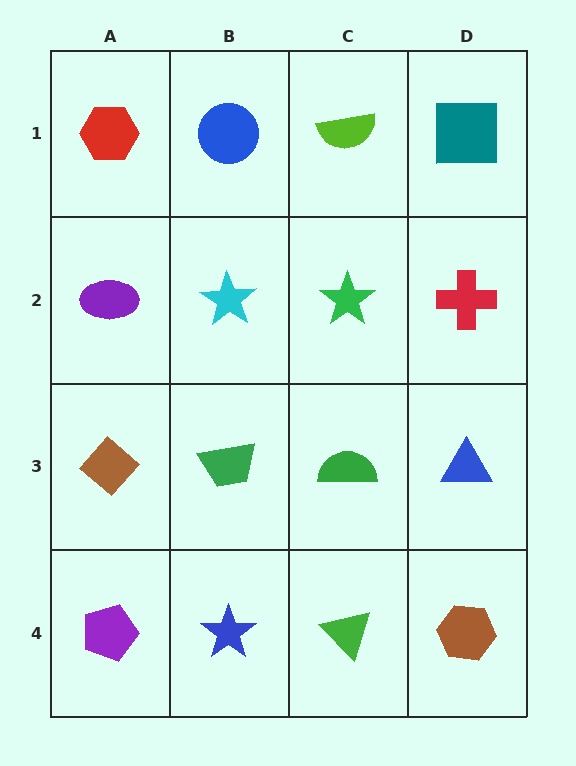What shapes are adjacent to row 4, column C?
A green semicircle (row 3, column C), a blue star (row 4, column B), a brown hexagon (row 4, column D).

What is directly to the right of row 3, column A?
A green trapezoid.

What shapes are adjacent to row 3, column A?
A purple ellipse (row 2, column A), a purple pentagon (row 4, column A), a green trapezoid (row 3, column B).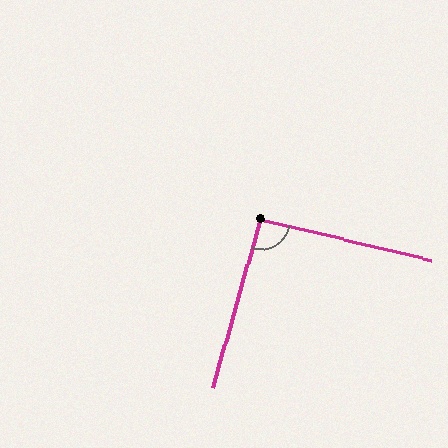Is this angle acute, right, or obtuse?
It is approximately a right angle.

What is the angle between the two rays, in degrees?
Approximately 92 degrees.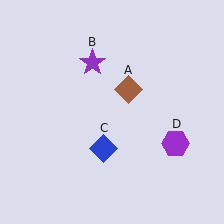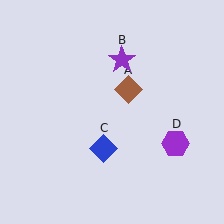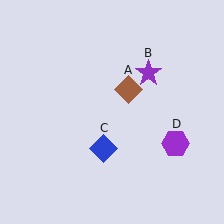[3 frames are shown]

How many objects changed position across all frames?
1 object changed position: purple star (object B).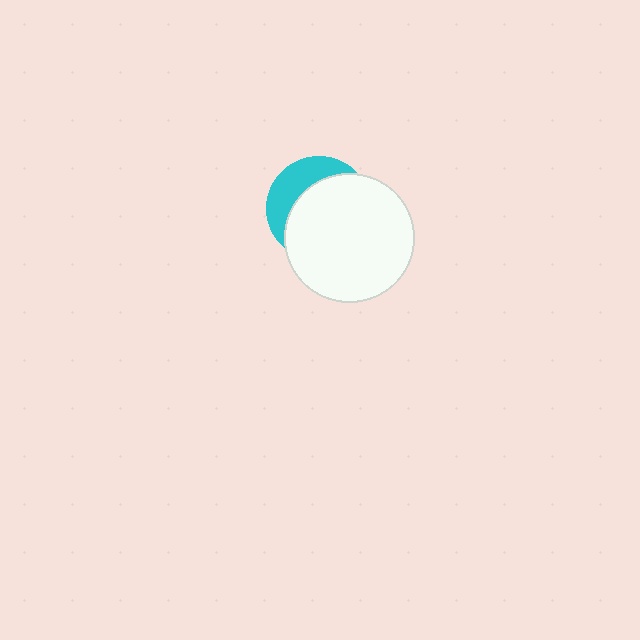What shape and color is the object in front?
The object in front is a white circle.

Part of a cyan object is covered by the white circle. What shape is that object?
It is a circle.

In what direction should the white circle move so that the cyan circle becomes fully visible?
The white circle should move toward the lower-right. That is the shortest direction to clear the overlap and leave the cyan circle fully visible.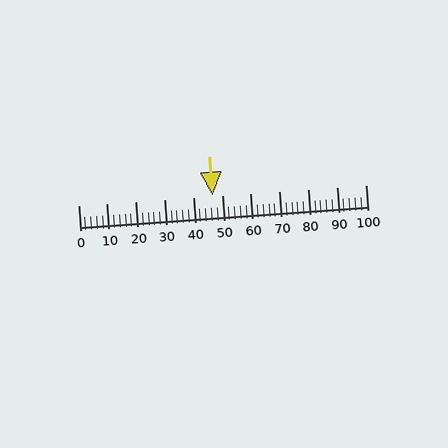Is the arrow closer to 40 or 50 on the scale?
The arrow is closer to 50.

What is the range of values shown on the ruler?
The ruler shows values from 0 to 100.